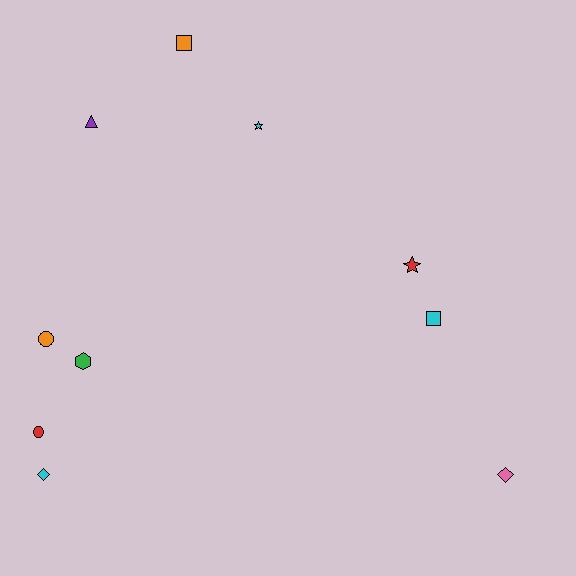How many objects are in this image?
There are 10 objects.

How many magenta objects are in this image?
There are no magenta objects.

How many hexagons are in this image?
There is 1 hexagon.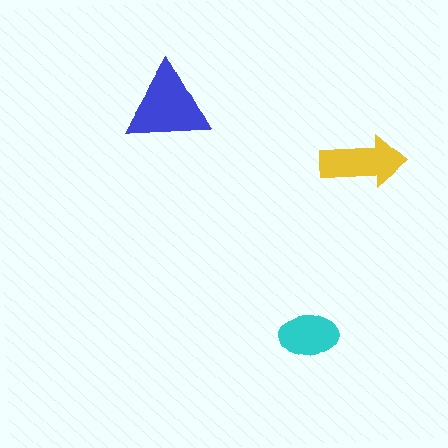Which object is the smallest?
The cyan ellipse.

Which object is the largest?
The blue triangle.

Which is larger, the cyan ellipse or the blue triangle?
The blue triangle.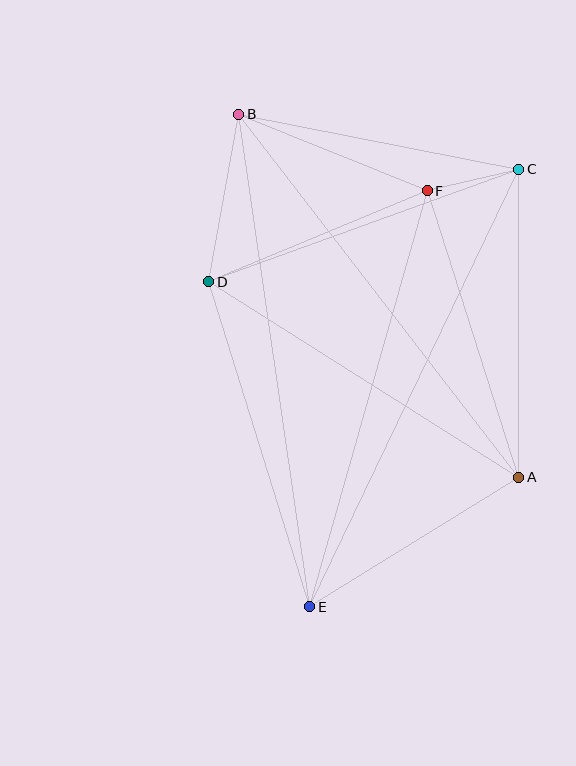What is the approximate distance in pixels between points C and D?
The distance between C and D is approximately 330 pixels.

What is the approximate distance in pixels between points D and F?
The distance between D and F is approximately 237 pixels.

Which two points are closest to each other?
Points C and F are closest to each other.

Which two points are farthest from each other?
Points B and E are farthest from each other.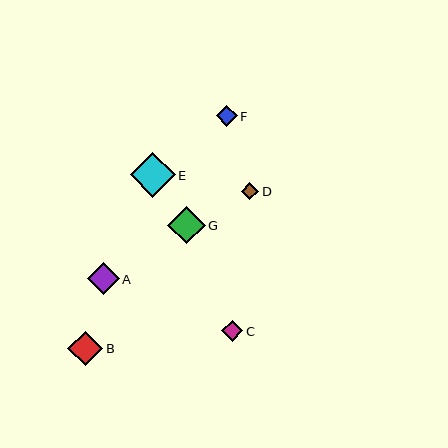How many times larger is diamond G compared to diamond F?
Diamond G is approximately 1.8 times the size of diamond F.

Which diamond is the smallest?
Diamond D is the smallest with a size of approximately 18 pixels.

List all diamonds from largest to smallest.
From largest to smallest: E, G, B, A, F, C, D.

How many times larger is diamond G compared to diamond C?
Diamond G is approximately 1.8 times the size of diamond C.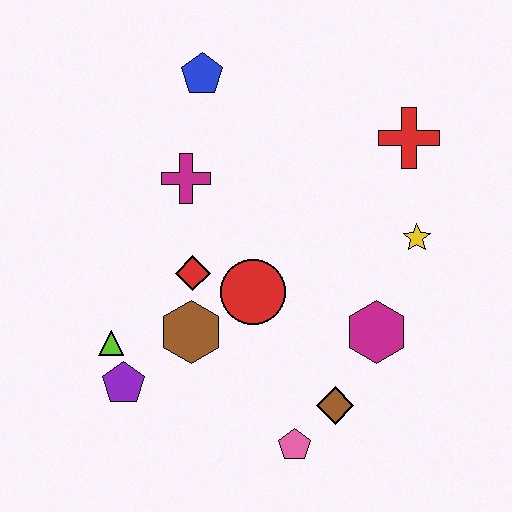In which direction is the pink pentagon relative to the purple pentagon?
The pink pentagon is to the right of the purple pentagon.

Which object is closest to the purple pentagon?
The lime triangle is closest to the purple pentagon.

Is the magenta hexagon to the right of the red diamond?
Yes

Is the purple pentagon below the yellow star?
Yes